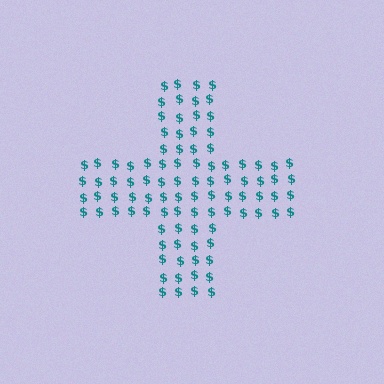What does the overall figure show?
The overall figure shows a cross.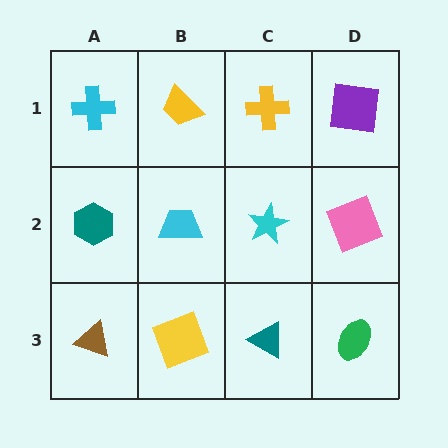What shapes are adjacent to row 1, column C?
A cyan star (row 2, column C), a yellow trapezoid (row 1, column B), a purple square (row 1, column D).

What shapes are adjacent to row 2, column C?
A yellow cross (row 1, column C), a teal triangle (row 3, column C), a cyan trapezoid (row 2, column B), a pink square (row 2, column D).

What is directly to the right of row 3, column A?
A yellow square.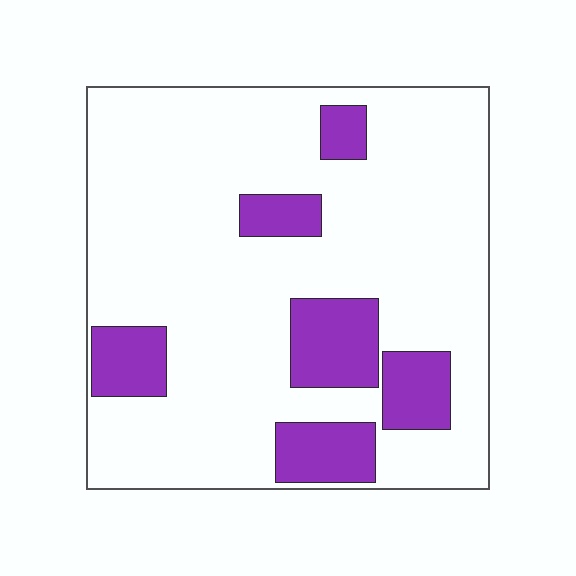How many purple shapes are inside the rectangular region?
6.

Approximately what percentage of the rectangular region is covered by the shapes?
Approximately 20%.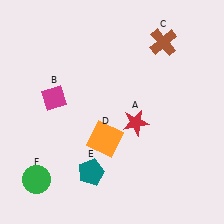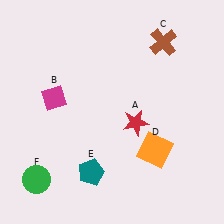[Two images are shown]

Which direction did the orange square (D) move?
The orange square (D) moved right.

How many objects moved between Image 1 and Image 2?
1 object moved between the two images.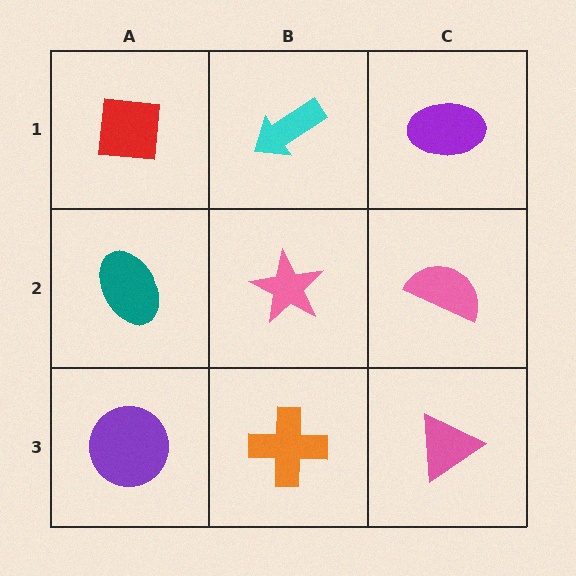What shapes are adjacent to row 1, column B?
A pink star (row 2, column B), a red square (row 1, column A), a purple ellipse (row 1, column C).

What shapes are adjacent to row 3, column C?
A pink semicircle (row 2, column C), an orange cross (row 3, column B).